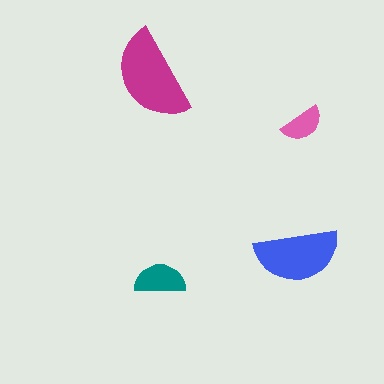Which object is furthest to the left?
The magenta semicircle is leftmost.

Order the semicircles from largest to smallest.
the magenta one, the blue one, the teal one, the pink one.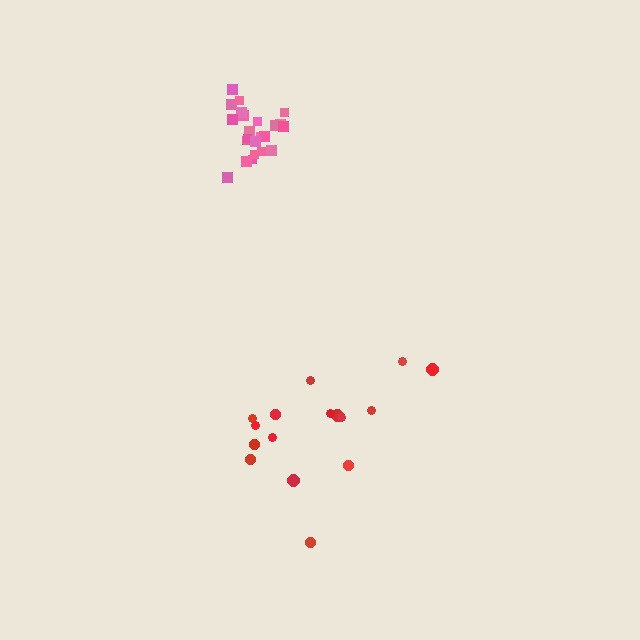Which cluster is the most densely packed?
Pink.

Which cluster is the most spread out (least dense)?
Red.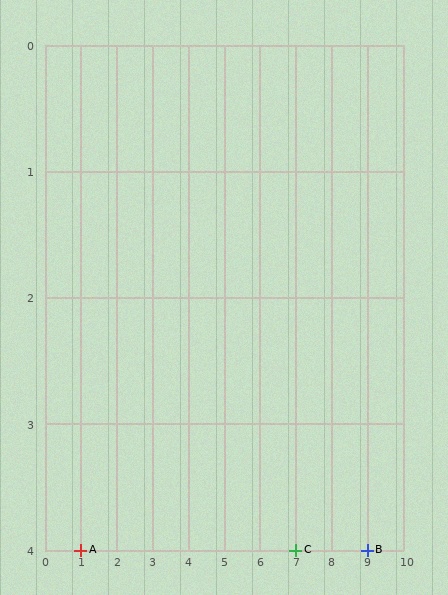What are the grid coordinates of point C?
Point C is at grid coordinates (7, 4).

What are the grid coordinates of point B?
Point B is at grid coordinates (9, 4).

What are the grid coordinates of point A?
Point A is at grid coordinates (1, 4).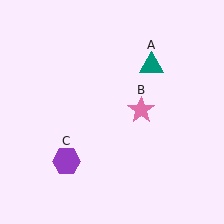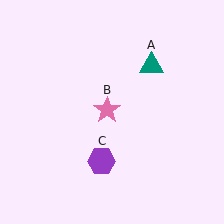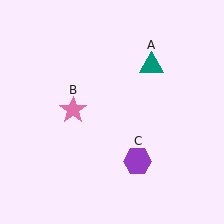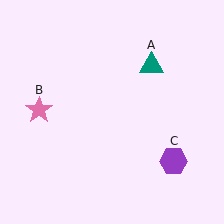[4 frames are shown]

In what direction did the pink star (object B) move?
The pink star (object B) moved left.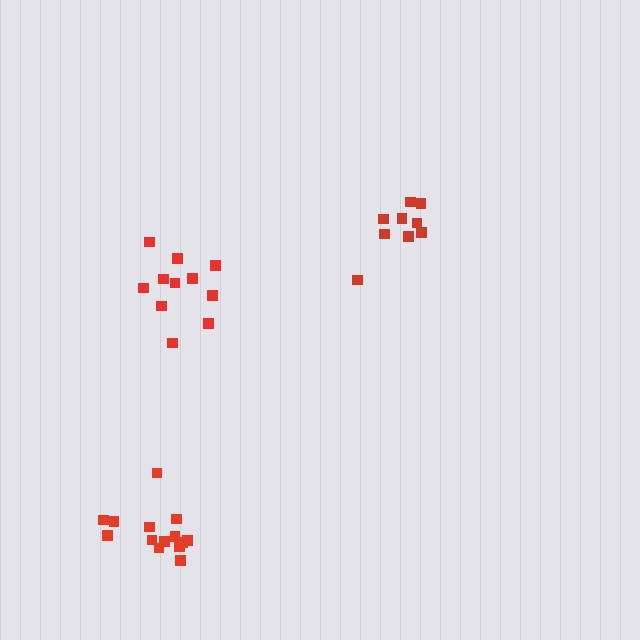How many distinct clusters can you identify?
There are 3 distinct clusters.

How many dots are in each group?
Group 1: 9 dots, Group 2: 14 dots, Group 3: 11 dots (34 total).